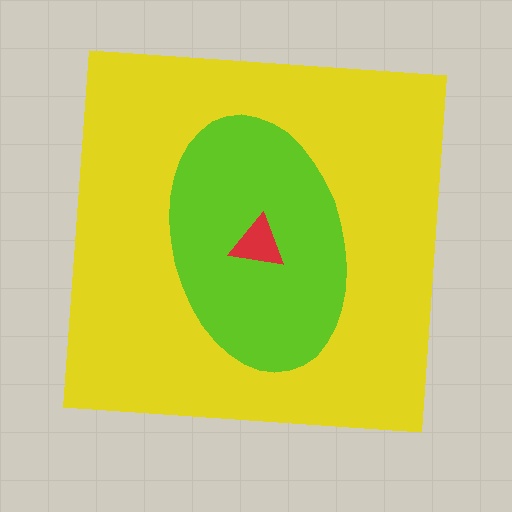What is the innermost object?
The red triangle.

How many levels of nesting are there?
3.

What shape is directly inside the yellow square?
The lime ellipse.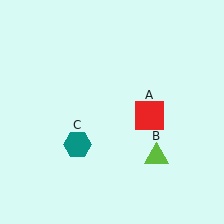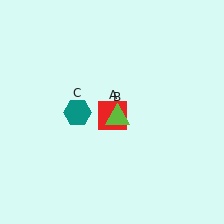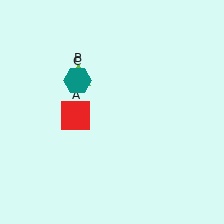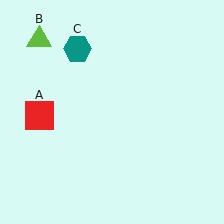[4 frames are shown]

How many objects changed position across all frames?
3 objects changed position: red square (object A), lime triangle (object B), teal hexagon (object C).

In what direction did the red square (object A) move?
The red square (object A) moved left.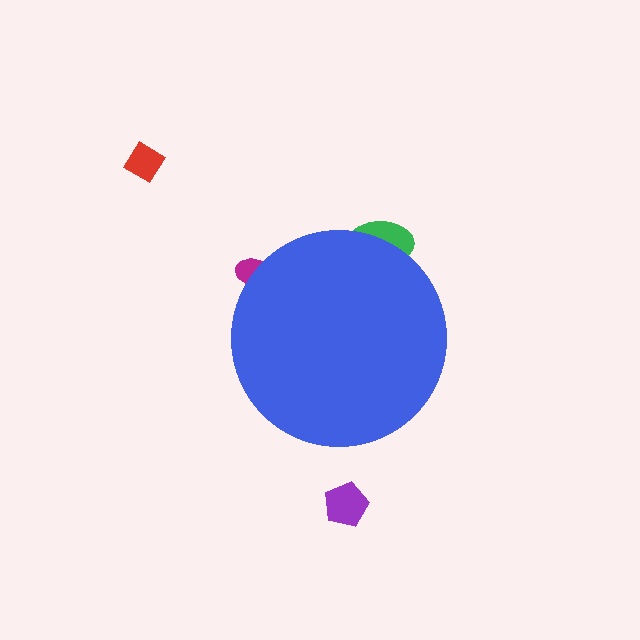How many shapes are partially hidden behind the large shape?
2 shapes are partially hidden.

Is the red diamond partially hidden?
No, the red diamond is fully visible.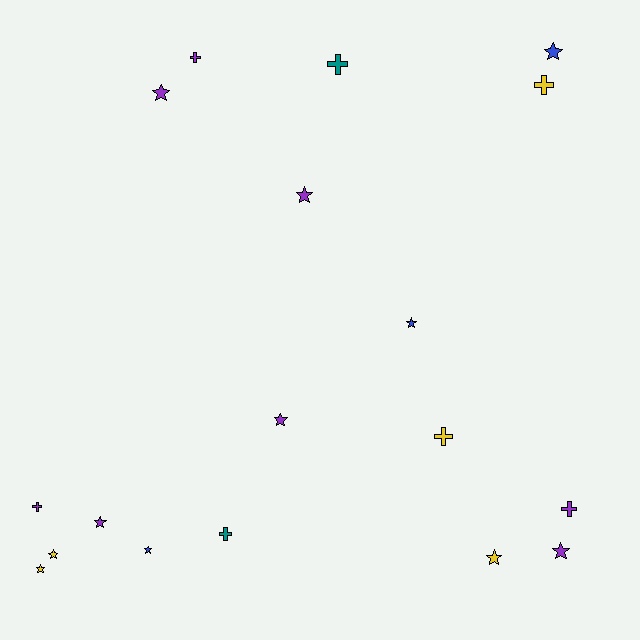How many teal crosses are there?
There are 2 teal crosses.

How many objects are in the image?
There are 18 objects.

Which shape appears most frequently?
Star, with 11 objects.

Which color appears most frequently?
Purple, with 8 objects.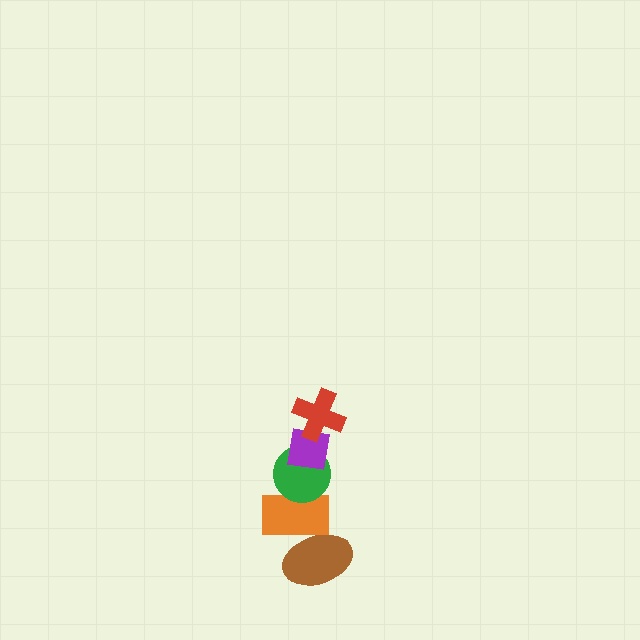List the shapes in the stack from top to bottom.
From top to bottom: the red cross, the purple square, the green circle, the orange rectangle, the brown ellipse.